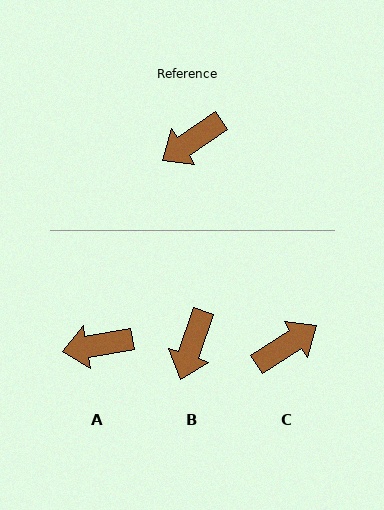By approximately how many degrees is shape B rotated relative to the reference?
Approximately 38 degrees counter-clockwise.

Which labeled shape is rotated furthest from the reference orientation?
C, about 179 degrees away.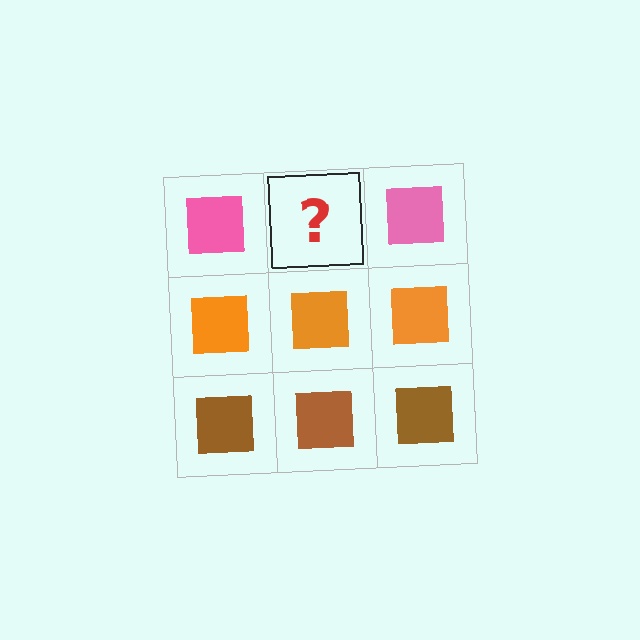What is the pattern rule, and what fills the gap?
The rule is that each row has a consistent color. The gap should be filled with a pink square.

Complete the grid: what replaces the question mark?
The question mark should be replaced with a pink square.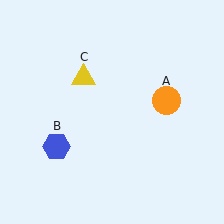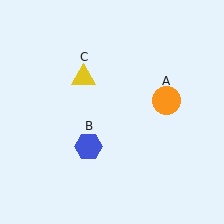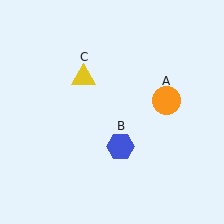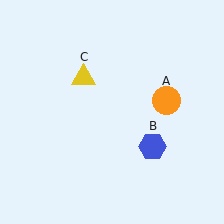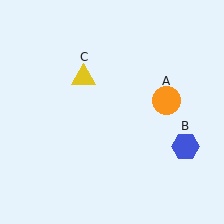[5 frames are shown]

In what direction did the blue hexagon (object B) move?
The blue hexagon (object B) moved right.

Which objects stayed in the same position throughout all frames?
Orange circle (object A) and yellow triangle (object C) remained stationary.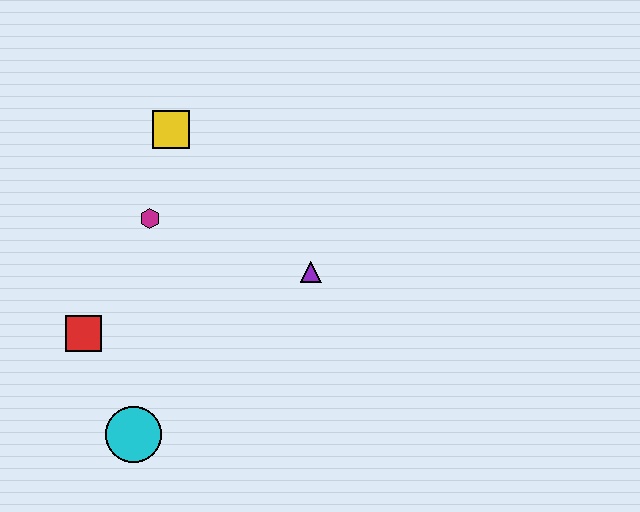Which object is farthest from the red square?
The purple triangle is farthest from the red square.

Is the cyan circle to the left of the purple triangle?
Yes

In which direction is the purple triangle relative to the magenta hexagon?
The purple triangle is to the right of the magenta hexagon.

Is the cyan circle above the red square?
No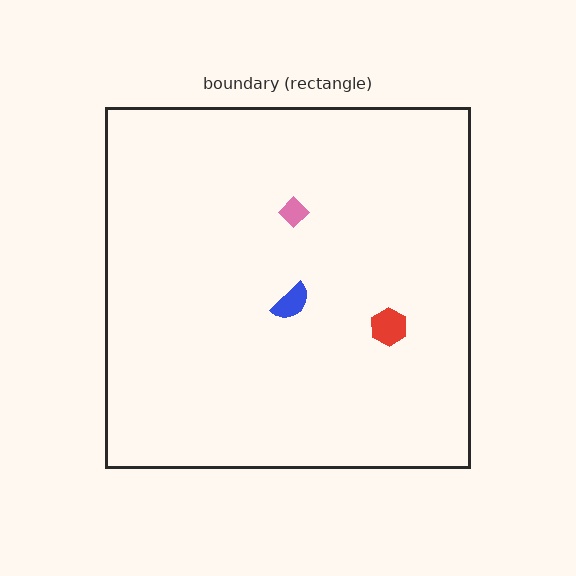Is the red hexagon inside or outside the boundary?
Inside.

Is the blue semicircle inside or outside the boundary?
Inside.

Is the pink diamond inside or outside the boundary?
Inside.